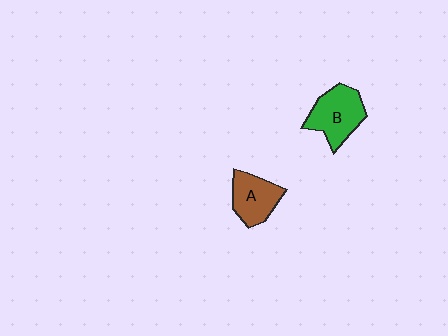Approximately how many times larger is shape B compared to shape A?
Approximately 1.2 times.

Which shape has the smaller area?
Shape A (brown).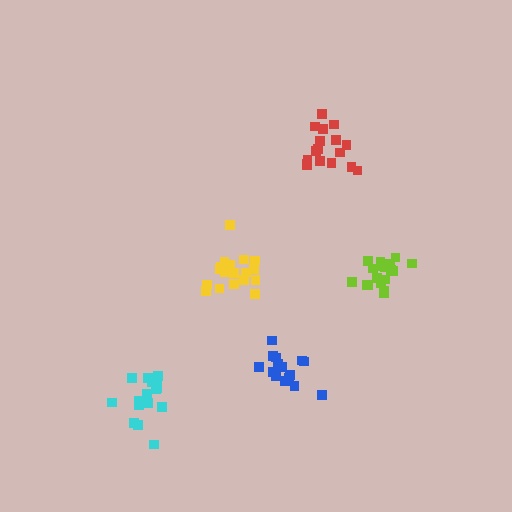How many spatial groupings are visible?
There are 5 spatial groupings.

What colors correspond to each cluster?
The clusters are colored: cyan, lime, yellow, blue, red.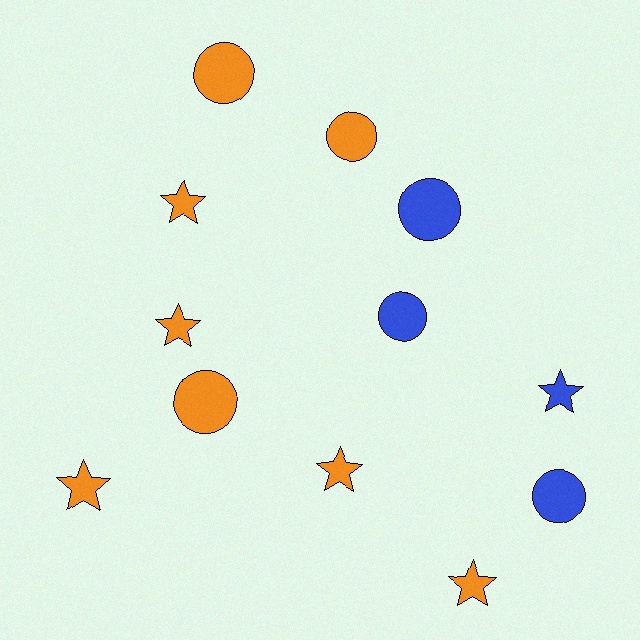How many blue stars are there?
There is 1 blue star.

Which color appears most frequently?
Orange, with 8 objects.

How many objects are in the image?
There are 12 objects.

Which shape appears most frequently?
Star, with 6 objects.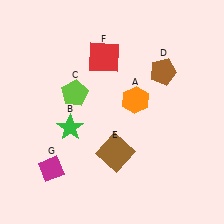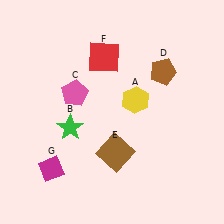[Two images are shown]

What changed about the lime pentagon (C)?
In Image 1, C is lime. In Image 2, it changed to pink.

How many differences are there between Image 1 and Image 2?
There are 2 differences between the two images.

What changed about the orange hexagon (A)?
In Image 1, A is orange. In Image 2, it changed to yellow.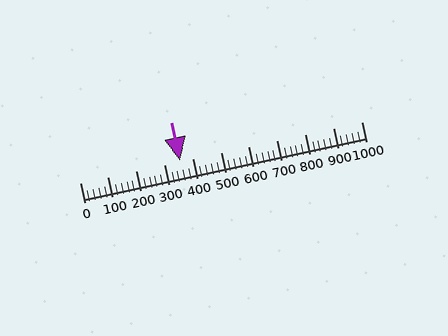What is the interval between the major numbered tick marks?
The major tick marks are spaced 100 units apart.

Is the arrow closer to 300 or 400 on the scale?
The arrow is closer to 400.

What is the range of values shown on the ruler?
The ruler shows values from 0 to 1000.